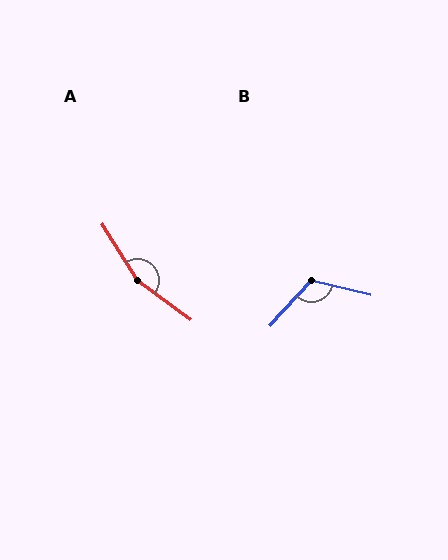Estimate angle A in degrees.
Approximately 159 degrees.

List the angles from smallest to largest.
B (118°), A (159°).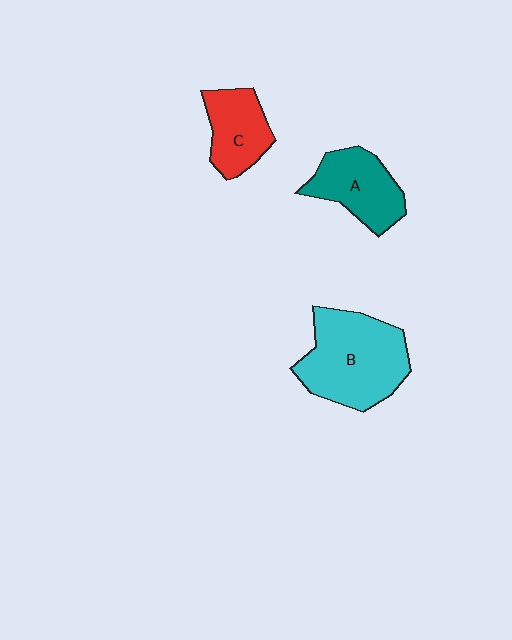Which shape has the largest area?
Shape B (cyan).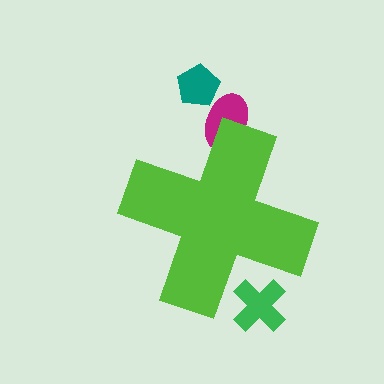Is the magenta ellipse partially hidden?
Yes, the magenta ellipse is partially hidden behind the lime cross.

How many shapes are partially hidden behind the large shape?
2 shapes are partially hidden.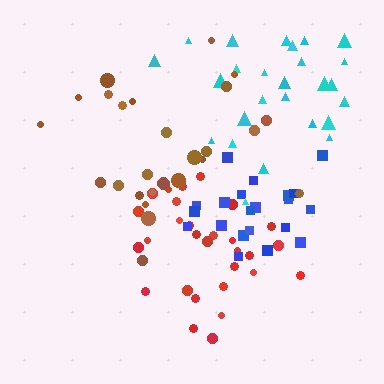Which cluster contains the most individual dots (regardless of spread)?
Red (29).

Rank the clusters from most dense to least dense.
red, blue, cyan, brown.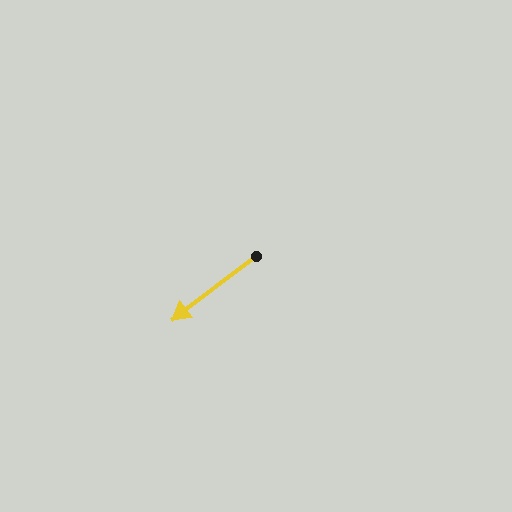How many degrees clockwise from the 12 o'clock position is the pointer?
Approximately 233 degrees.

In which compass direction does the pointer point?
Southwest.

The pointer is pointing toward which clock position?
Roughly 8 o'clock.